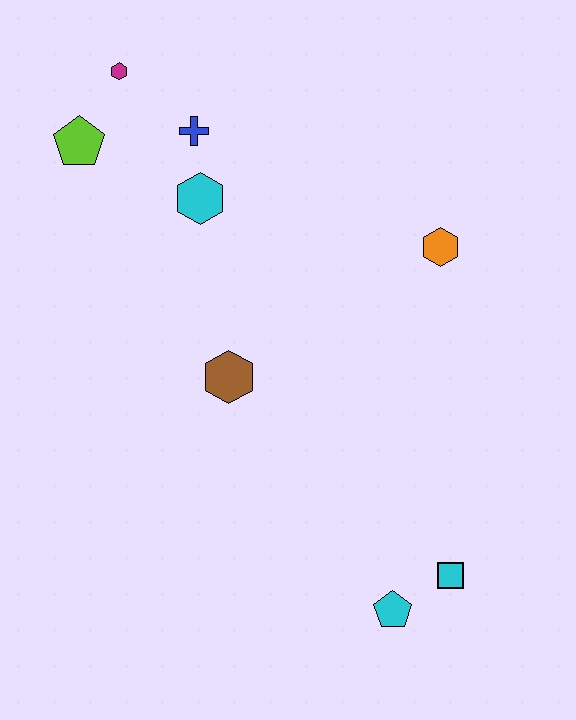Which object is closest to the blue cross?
The cyan hexagon is closest to the blue cross.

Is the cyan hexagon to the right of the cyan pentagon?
No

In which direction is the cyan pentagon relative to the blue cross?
The cyan pentagon is below the blue cross.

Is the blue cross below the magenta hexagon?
Yes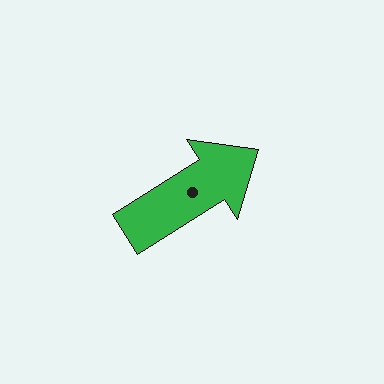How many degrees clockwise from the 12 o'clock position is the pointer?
Approximately 58 degrees.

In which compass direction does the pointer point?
Northeast.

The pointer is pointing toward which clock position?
Roughly 2 o'clock.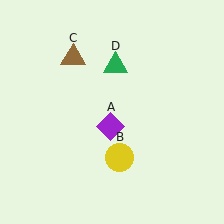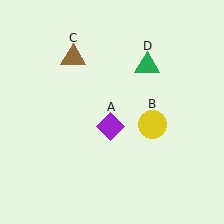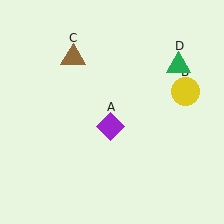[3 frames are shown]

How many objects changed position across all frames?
2 objects changed position: yellow circle (object B), green triangle (object D).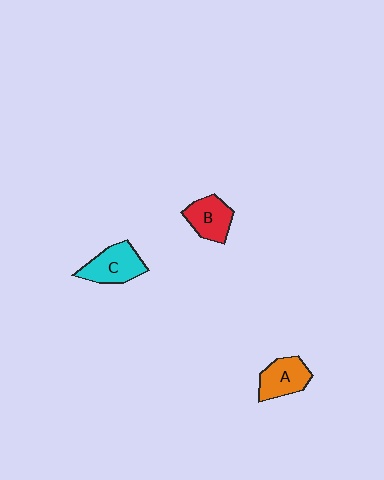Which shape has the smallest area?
Shape B (red).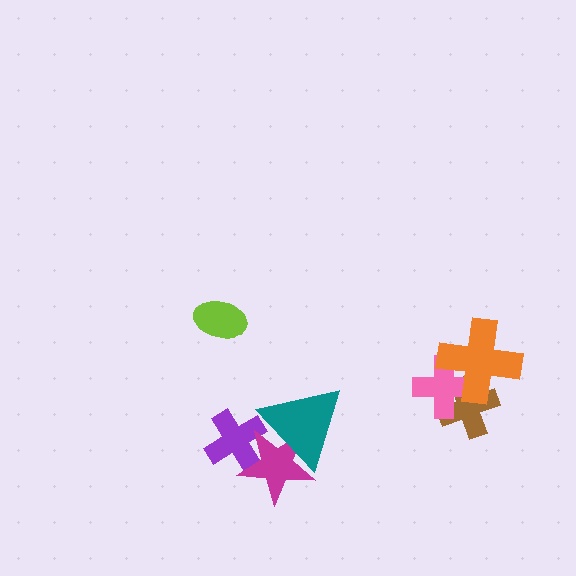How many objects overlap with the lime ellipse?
0 objects overlap with the lime ellipse.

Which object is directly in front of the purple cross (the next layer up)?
The magenta star is directly in front of the purple cross.